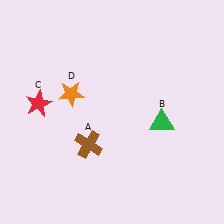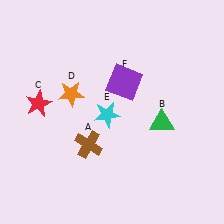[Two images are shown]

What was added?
A cyan star (E), a purple square (F) were added in Image 2.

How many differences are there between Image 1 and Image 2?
There are 2 differences between the two images.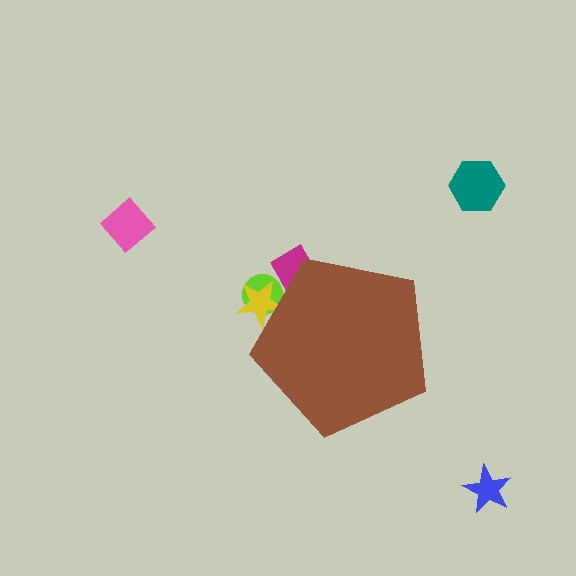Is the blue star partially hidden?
No, the blue star is fully visible.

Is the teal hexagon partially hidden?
No, the teal hexagon is fully visible.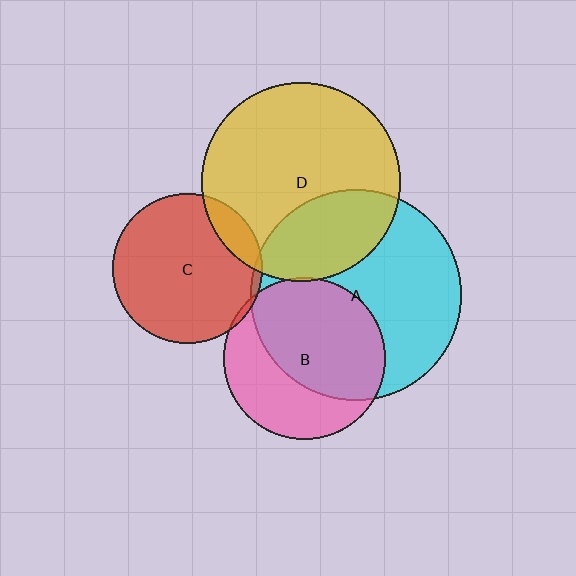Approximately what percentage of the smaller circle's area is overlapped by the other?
Approximately 10%.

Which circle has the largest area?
Circle A (cyan).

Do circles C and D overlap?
Yes.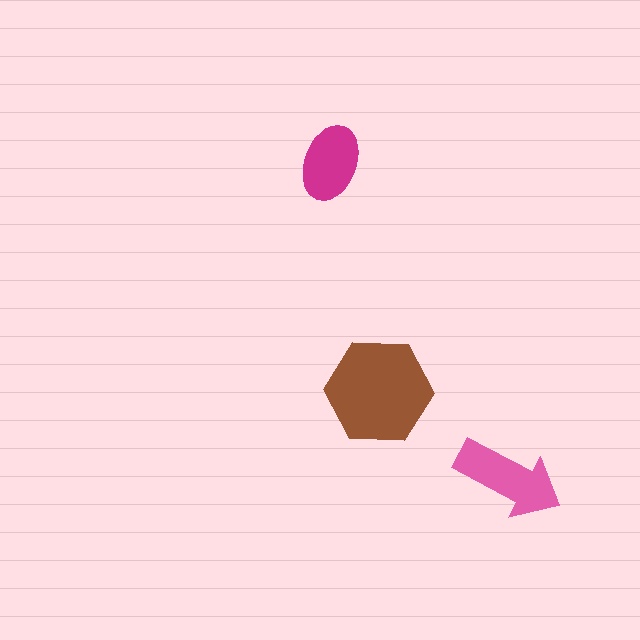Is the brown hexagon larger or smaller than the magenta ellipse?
Larger.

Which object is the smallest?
The magenta ellipse.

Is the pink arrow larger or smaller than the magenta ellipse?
Larger.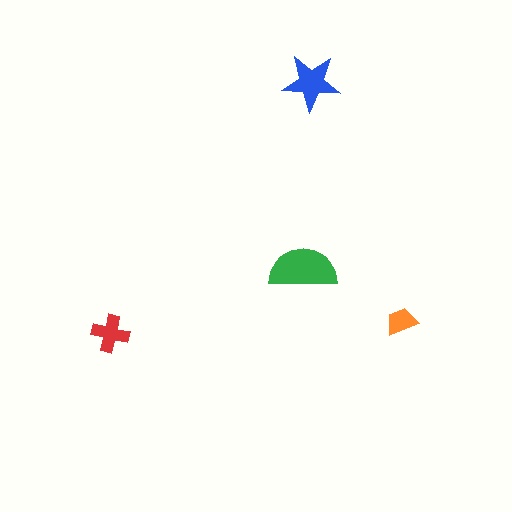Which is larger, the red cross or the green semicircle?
The green semicircle.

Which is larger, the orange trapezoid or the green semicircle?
The green semicircle.